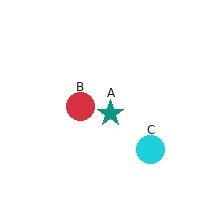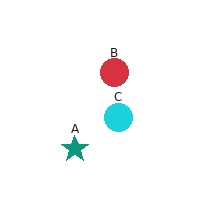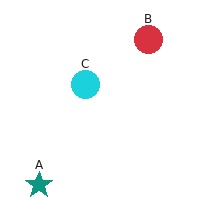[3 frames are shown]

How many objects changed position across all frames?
3 objects changed position: teal star (object A), red circle (object B), cyan circle (object C).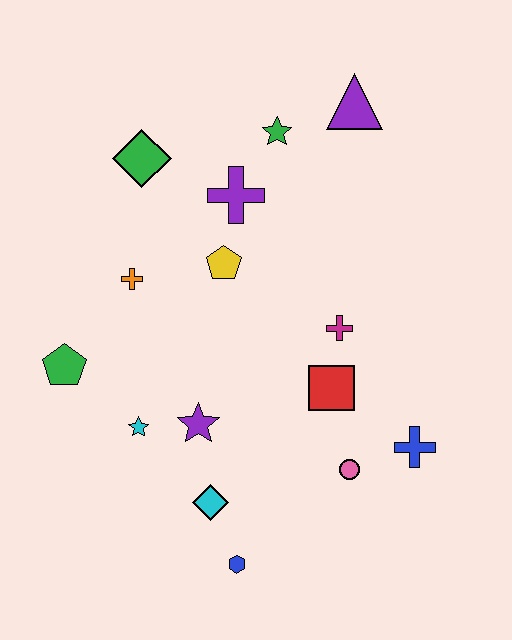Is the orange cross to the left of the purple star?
Yes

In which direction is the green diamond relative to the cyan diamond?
The green diamond is above the cyan diamond.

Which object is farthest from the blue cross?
The green diamond is farthest from the blue cross.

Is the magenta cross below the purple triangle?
Yes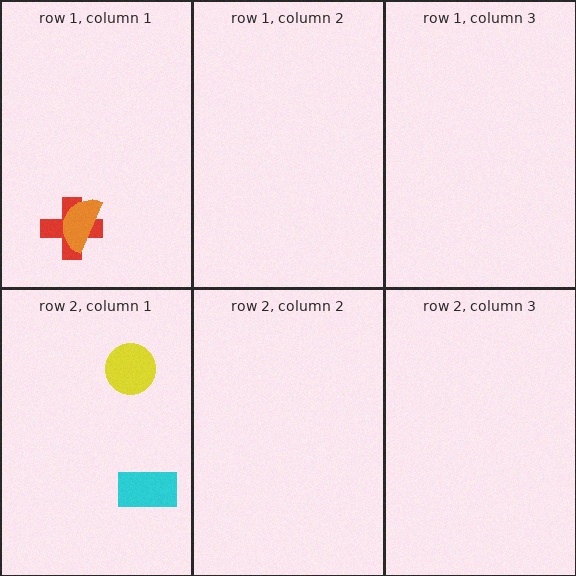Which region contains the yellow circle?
The row 2, column 1 region.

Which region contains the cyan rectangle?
The row 2, column 1 region.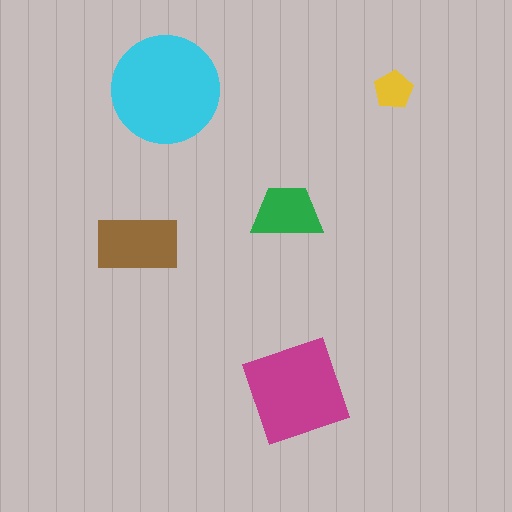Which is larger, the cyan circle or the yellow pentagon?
The cyan circle.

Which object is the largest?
The cyan circle.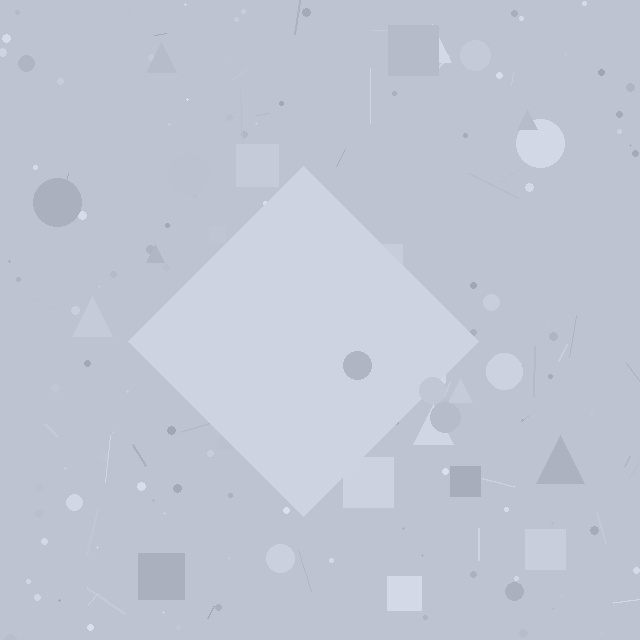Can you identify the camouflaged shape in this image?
The camouflaged shape is a diamond.